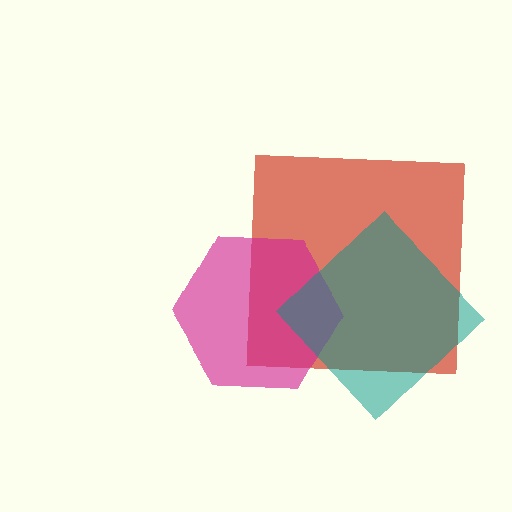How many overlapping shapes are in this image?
There are 3 overlapping shapes in the image.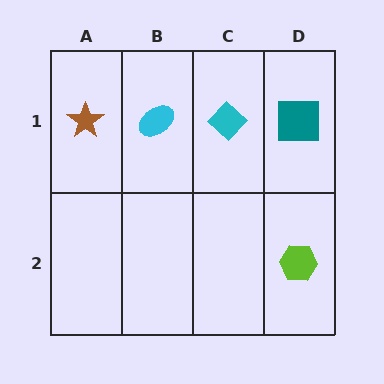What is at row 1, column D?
A teal square.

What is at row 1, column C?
A cyan diamond.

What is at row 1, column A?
A brown star.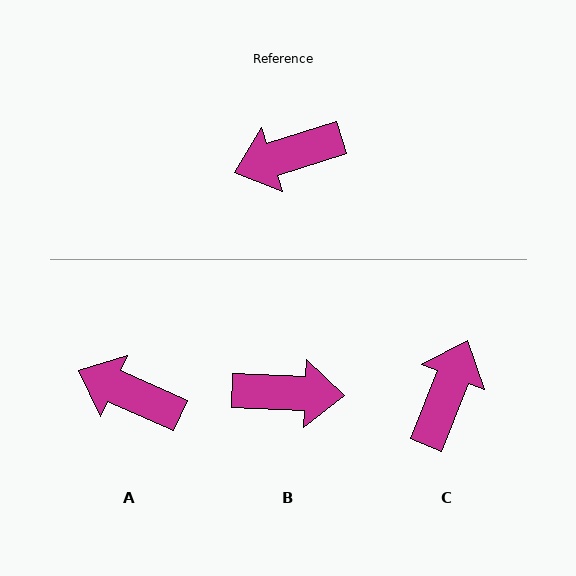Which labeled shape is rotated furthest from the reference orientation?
B, about 160 degrees away.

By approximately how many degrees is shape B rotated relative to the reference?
Approximately 160 degrees counter-clockwise.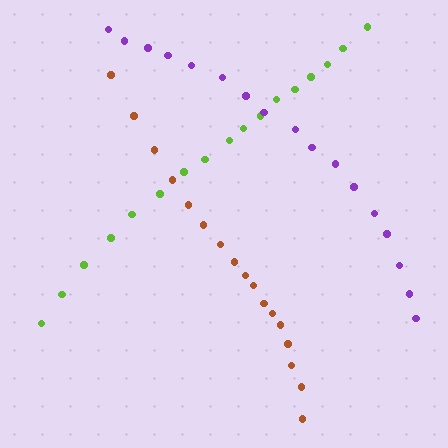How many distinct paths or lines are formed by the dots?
There are 3 distinct paths.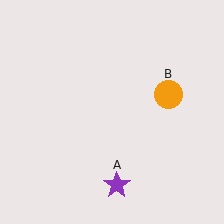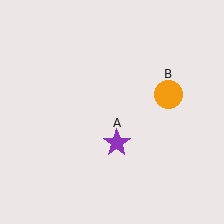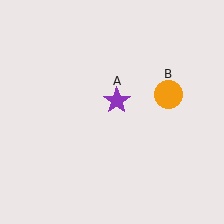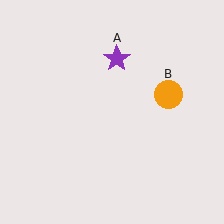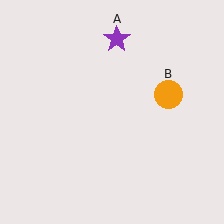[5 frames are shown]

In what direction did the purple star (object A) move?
The purple star (object A) moved up.